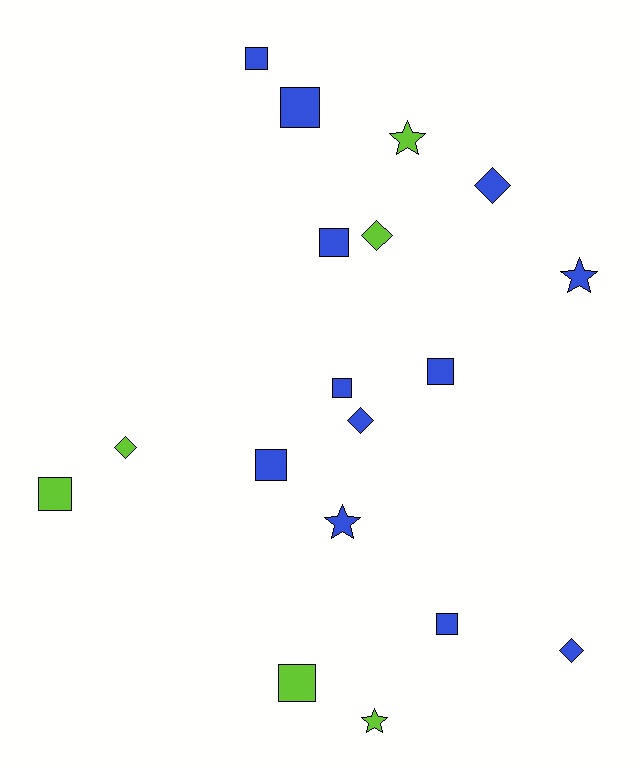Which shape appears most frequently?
Square, with 9 objects.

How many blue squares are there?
There are 7 blue squares.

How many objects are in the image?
There are 18 objects.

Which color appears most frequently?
Blue, with 12 objects.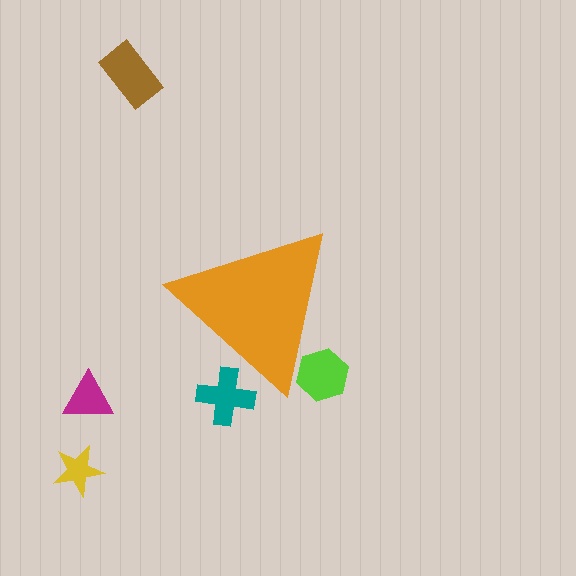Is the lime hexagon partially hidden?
Yes, the lime hexagon is partially hidden behind the orange triangle.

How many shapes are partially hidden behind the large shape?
2 shapes are partially hidden.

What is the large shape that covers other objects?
An orange triangle.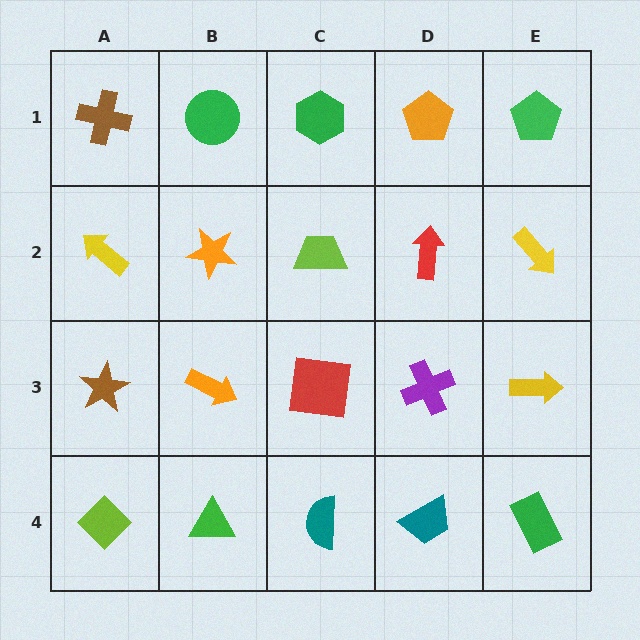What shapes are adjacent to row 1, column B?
An orange star (row 2, column B), a brown cross (row 1, column A), a green hexagon (row 1, column C).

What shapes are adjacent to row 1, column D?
A red arrow (row 2, column D), a green hexagon (row 1, column C), a green pentagon (row 1, column E).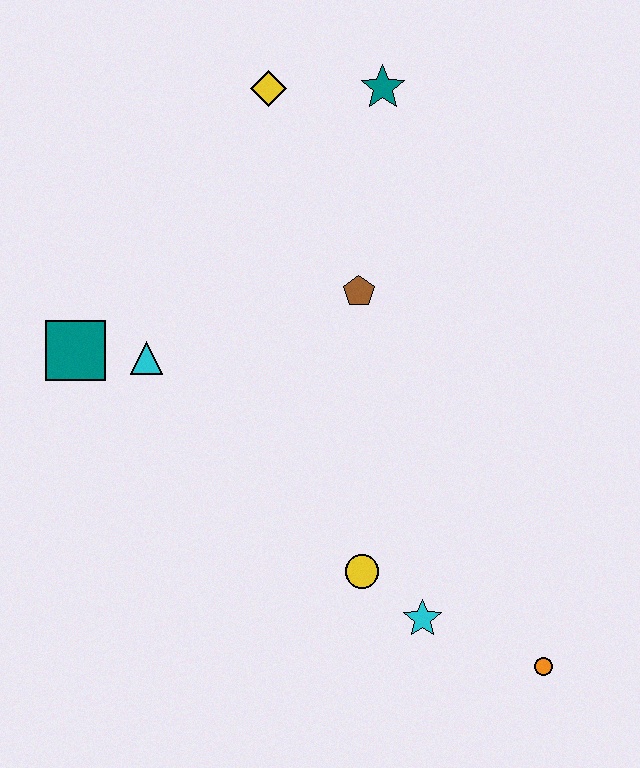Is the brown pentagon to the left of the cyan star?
Yes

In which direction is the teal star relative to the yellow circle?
The teal star is above the yellow circle.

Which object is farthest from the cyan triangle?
The orange circle is farthest from the cyan triangle.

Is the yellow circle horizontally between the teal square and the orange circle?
Yes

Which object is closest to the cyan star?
The yellow circle is closest to the cyan star.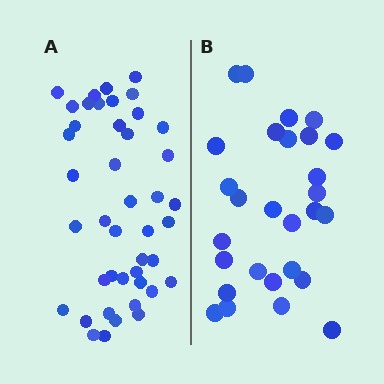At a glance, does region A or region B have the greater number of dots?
Region A (the left region) has more dots.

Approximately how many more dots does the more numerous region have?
Region A has approximately 15 more dots than region B.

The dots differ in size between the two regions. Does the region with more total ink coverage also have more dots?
No. Region B has more total ink coverage because its dots are larger, but region A actually contains more individual dots. Total area can be misleading — the number of items is what matters here.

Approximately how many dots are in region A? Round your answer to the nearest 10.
About 40 dots. (The exact count is 43, which rounds to 40.)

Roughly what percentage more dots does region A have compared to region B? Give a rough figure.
About 55% more.